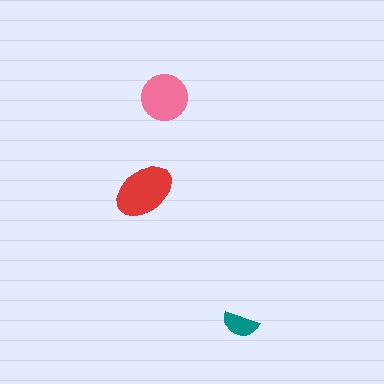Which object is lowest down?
The teal semicircle is bottommost.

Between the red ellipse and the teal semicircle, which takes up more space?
The red ellipse.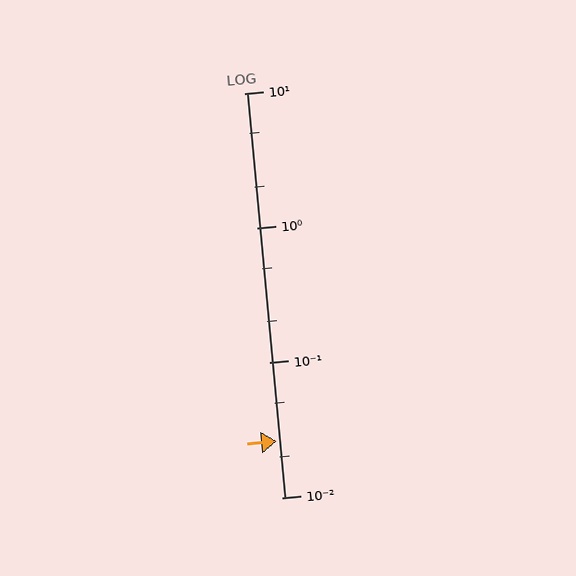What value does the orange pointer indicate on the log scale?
The pointer indicates approximately 0.026.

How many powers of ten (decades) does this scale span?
The scale spans 3 decades, from 0.01 to 10.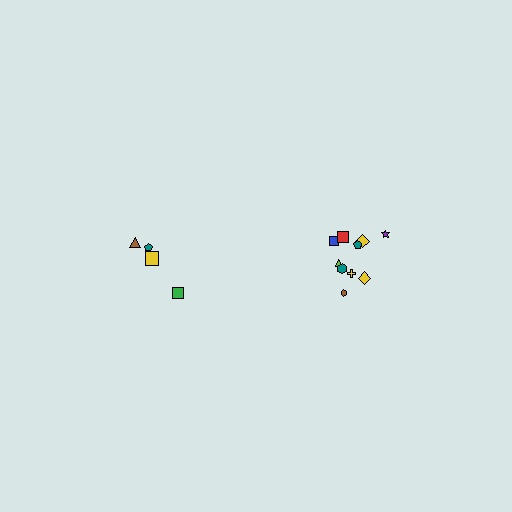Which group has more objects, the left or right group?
The right group.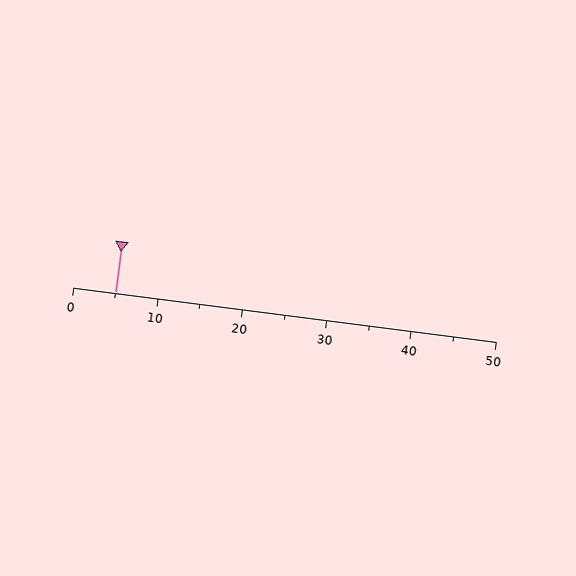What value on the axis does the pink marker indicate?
The marker indicates approximately 5.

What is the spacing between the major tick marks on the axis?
The major ticks are spaced 10 apart.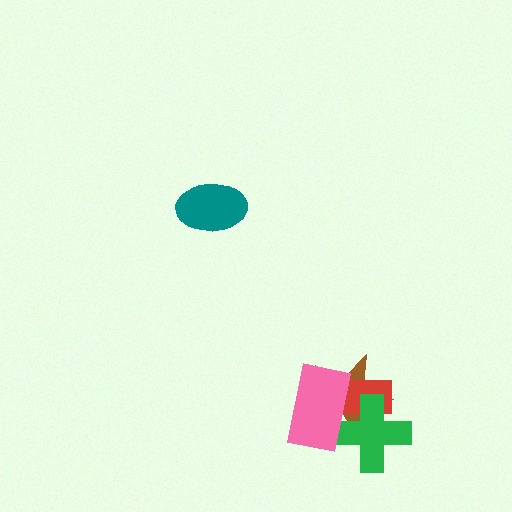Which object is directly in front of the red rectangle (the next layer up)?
The green cross is directly in front of the red rectangle.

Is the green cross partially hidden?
Yes, it is partially covered by another shape.